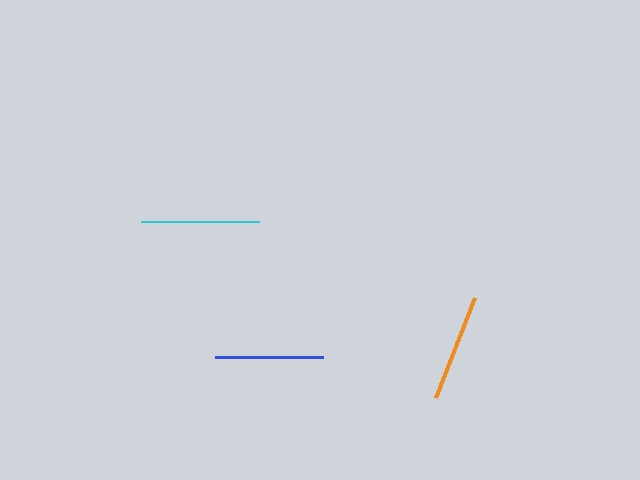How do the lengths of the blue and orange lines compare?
The blue and orange lines are approximately the same length.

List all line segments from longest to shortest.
From longest to shortest: cyan, blue, orange.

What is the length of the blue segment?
The blue segment is approximately 108 pixels long.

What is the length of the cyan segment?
The cyan segment is approximately 117 pixels long.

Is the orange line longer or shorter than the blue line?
The blue line is longer than the orange line.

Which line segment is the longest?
The cyan line is the longest at approximately 117 pixels.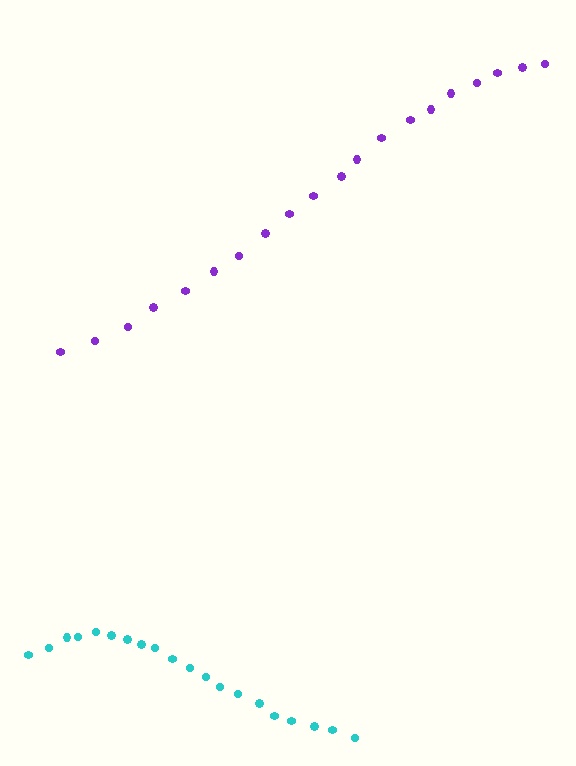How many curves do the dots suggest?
There are 2 distinct paths.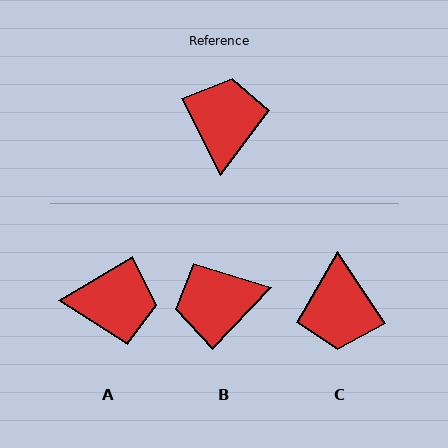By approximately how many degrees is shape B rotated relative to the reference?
Approximately 110 degrees counter-clockwise.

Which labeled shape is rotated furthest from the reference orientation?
C, about 173 degrees away.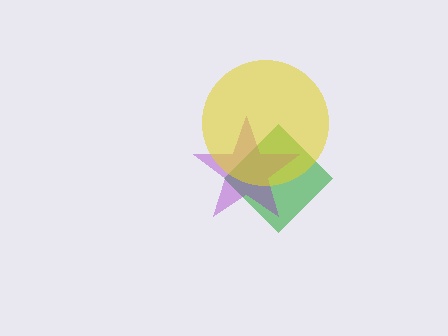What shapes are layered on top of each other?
The layered shapes are: a green diamond, a purple star, a yellow circle.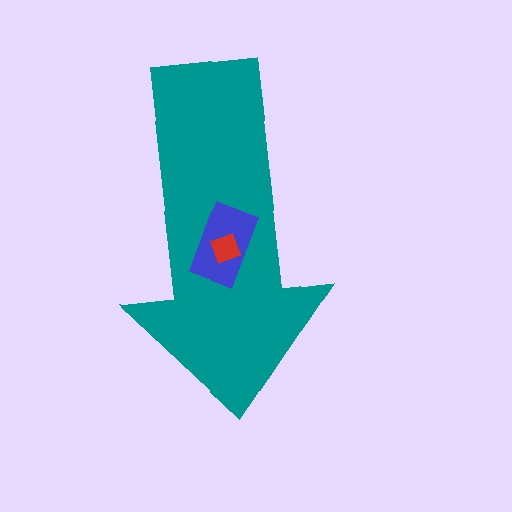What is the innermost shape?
The red square.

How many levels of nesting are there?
3.